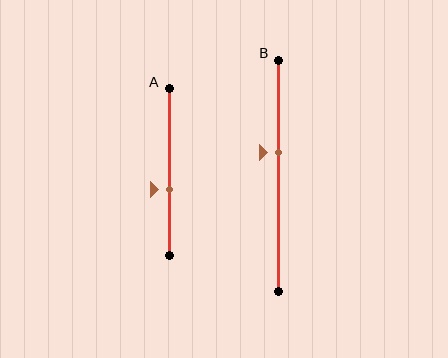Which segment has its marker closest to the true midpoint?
Segment B has its marker closest to the true midpoint.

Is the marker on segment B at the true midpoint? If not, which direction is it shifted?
No, the marker on segment B is shifted upward by about 10% of the segment length.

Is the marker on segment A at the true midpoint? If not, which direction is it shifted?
No, the marker on segment A is shifted downward by about 10% of the segment length.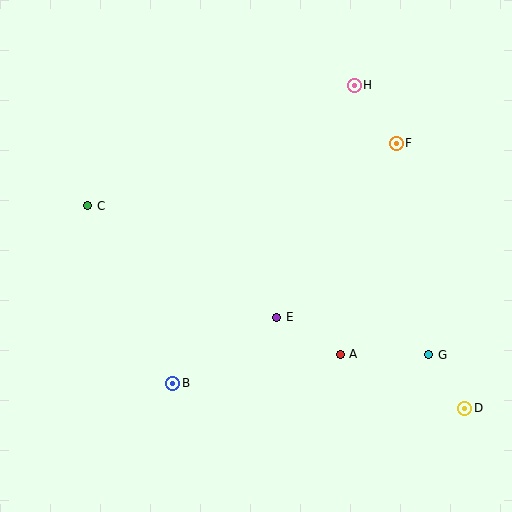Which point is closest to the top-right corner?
Point H is closest to the top-right corner.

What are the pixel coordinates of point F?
Point F is at (396, 143).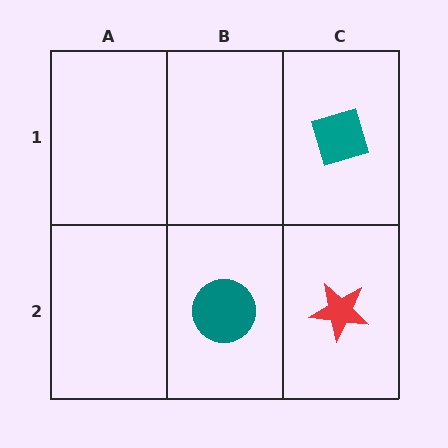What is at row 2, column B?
A teal circle.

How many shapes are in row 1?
1 shape.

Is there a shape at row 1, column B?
No, that cell is empty.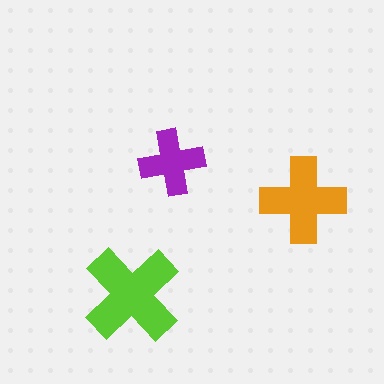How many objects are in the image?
There are 3 objects in the image.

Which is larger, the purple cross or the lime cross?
The lime one.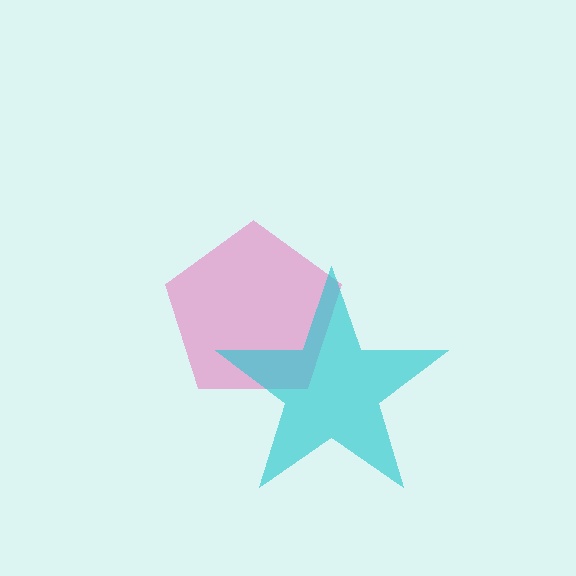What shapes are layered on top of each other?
The layered shapes are: a pink pentagon, a cyan star.